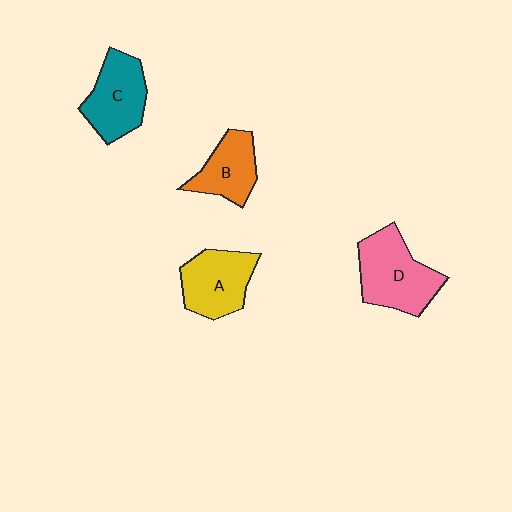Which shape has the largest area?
Shape D (pink).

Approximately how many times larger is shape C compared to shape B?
Approximately 1.2 times.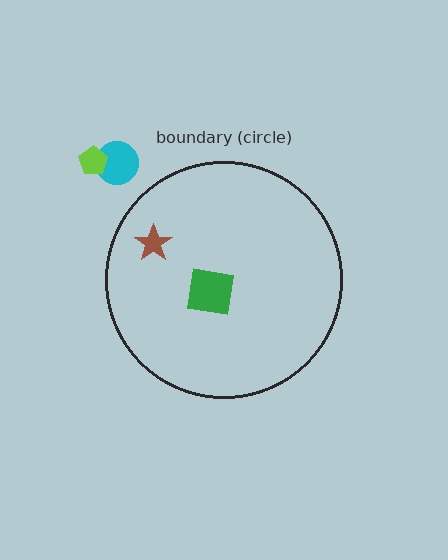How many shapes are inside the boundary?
2 inside, 2 outside.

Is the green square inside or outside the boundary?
Inside.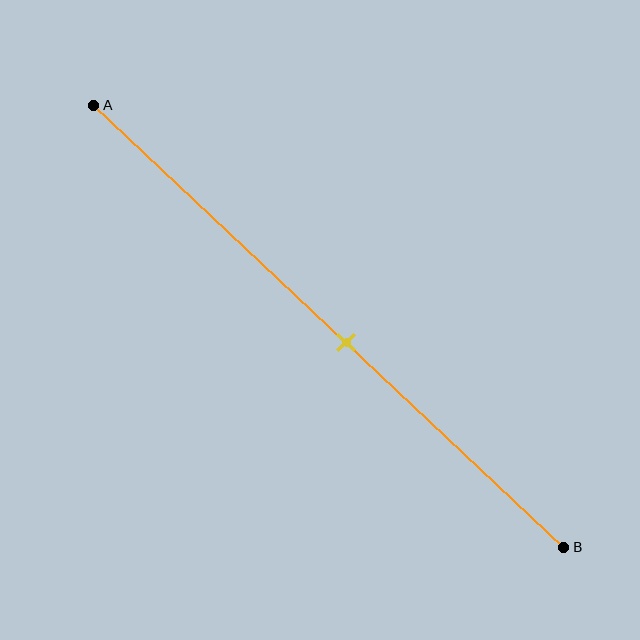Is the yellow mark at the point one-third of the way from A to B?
No, the mark is at about 55% from A, not at the 33% one-third point.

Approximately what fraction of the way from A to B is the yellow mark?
The yellow mark is approximately 55% of the way from A to B.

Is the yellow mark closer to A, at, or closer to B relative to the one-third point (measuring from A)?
The yellow mark is closer to point B than the one-third point of segment AB.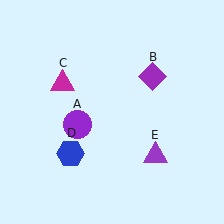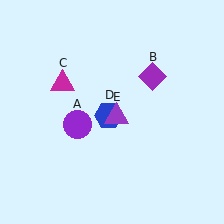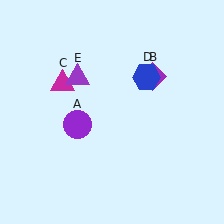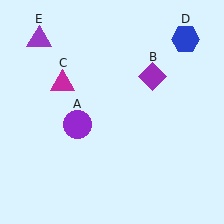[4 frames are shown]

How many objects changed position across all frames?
2 objects changed position: blue hexagon (object D), purple triangle (object E).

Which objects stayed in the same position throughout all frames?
Purple circle (object A) and purple diamond (object B) and magenta triangle (object C) remained stationary.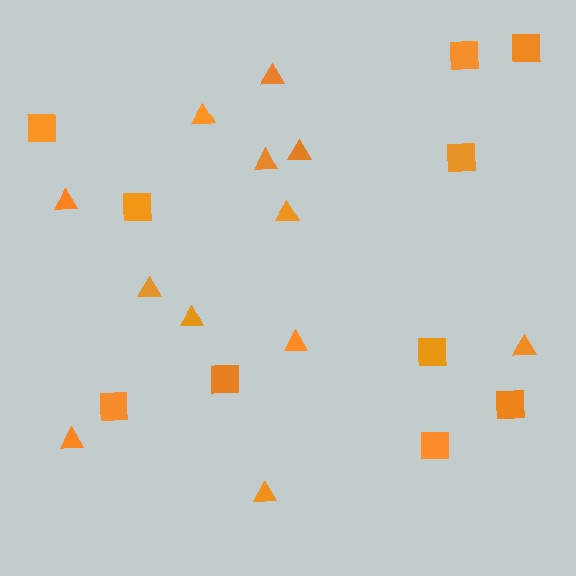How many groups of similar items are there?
There are 2 groups: one group of triangles (12) and one group of squares (10).